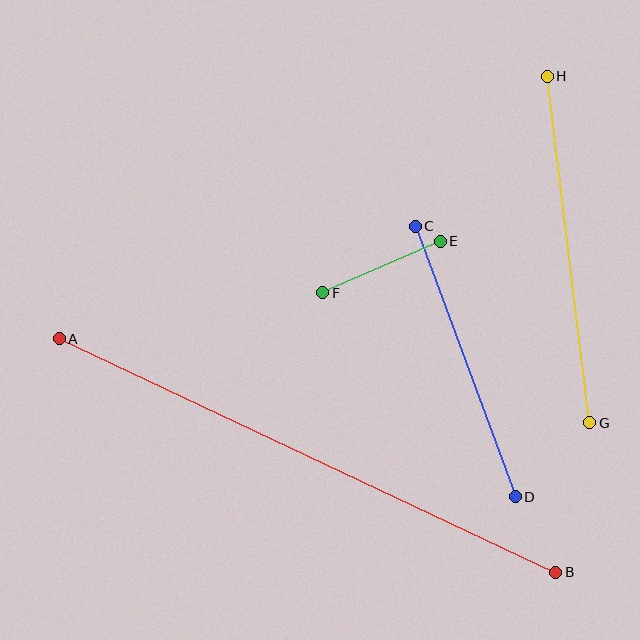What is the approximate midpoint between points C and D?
The midpoint is at approximately (465, 362) pixels.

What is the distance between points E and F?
The distance is approximately 128 pixels.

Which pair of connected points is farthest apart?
Points A and B are farthest apart.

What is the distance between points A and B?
The distance is approximately 548 pixels.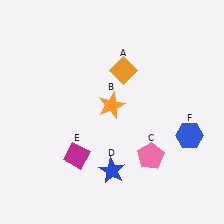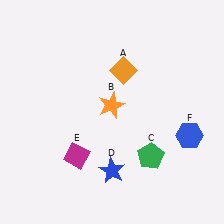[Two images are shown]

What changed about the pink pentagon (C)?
In Image 1, C is pink. In Image 2, it changed to green.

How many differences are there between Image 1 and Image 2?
There is 1 difference between the two images.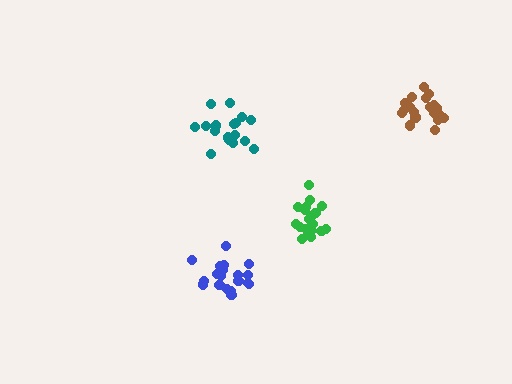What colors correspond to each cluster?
The clusters are colored: green, teal, brown, blue.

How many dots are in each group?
Group 1: 19 dots, Group 2: 17 dots, Group 3: 19 dots, Group 4: 20 dots (75 total).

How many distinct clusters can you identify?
There are 4 distinct clusters.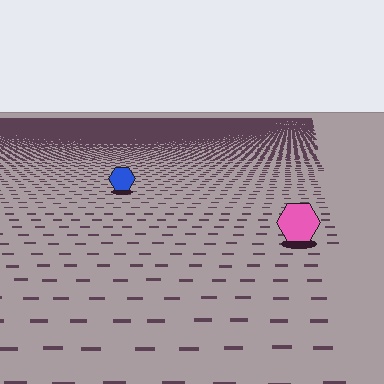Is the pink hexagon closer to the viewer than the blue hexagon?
Yes. The pink hexagon is closer — you can tell from the texture gradient: the ground texture is coarser near it.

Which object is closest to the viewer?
The pink hexagon is closest. The texture marks near it are larger and more spread out.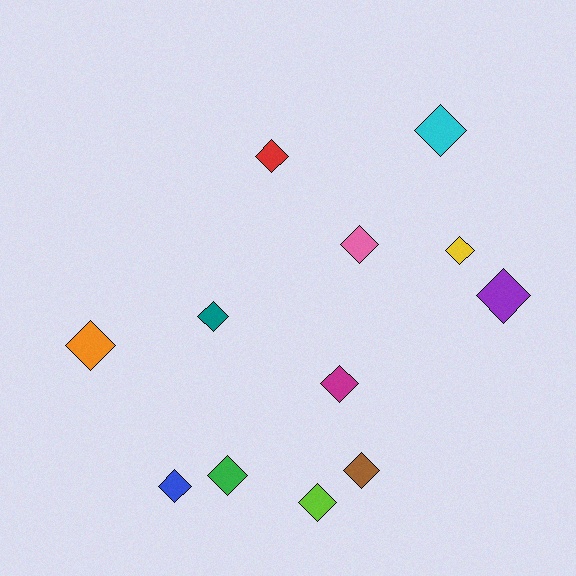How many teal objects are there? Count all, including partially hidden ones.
There is 1 teal object.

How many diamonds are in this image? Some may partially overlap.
There are 12 diamonds.